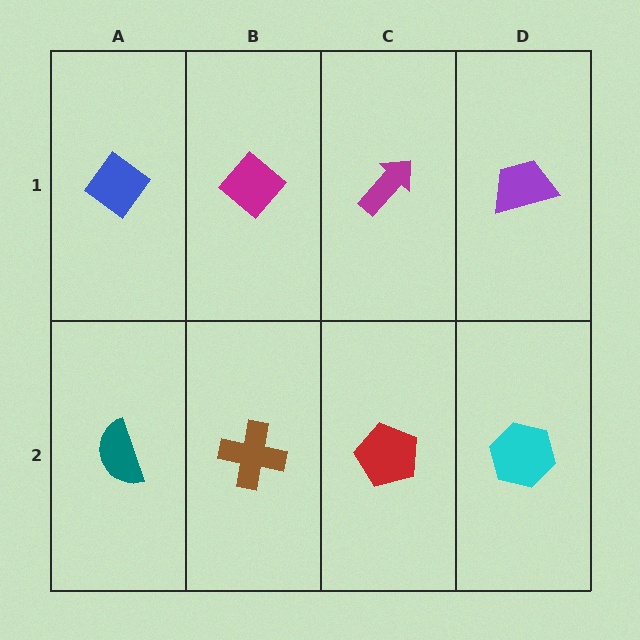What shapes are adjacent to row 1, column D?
A cyan hexagon (row 2, column D), a magenta arrow (row 1, column C).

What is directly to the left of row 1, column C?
A magenta diamond.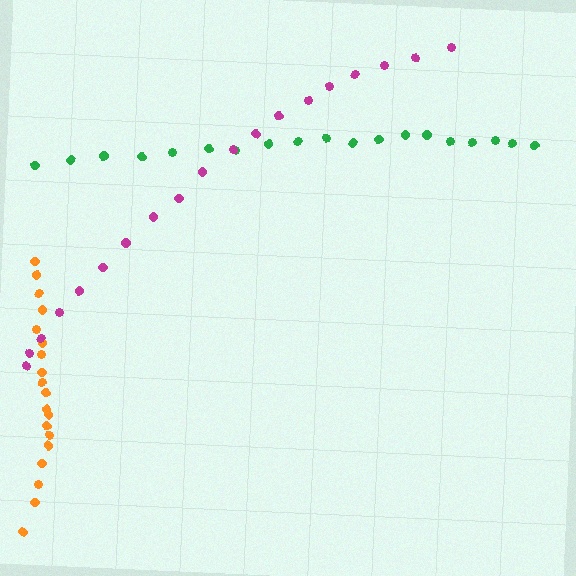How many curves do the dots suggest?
There are 3 distinct paths.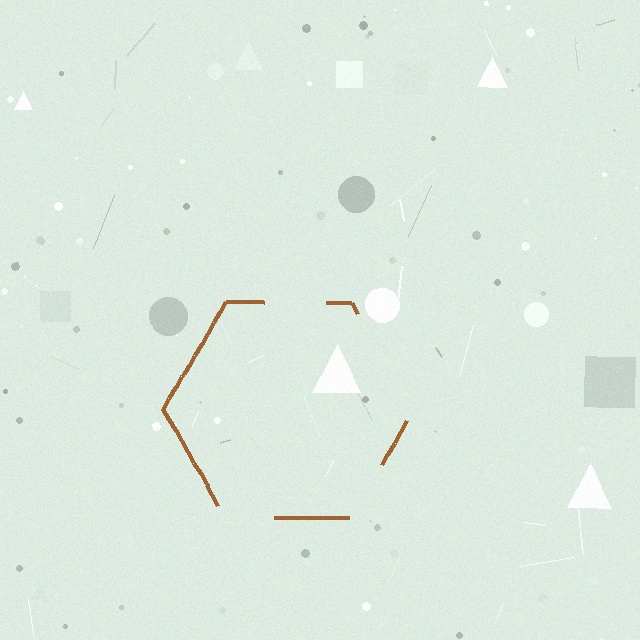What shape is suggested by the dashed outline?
The dashed outline suggests a hexagon.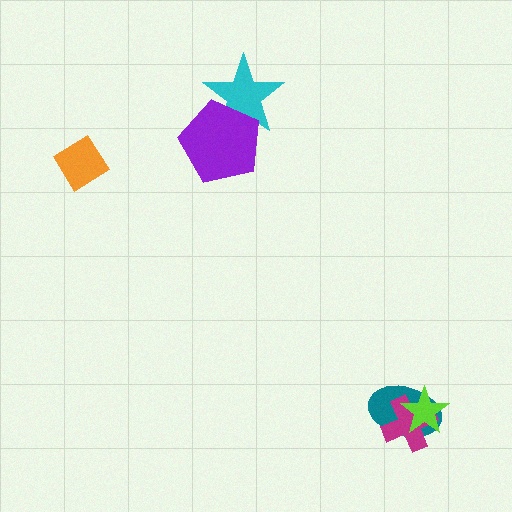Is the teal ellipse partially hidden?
Yes, it is partially covered by another shape.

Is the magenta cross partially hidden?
Yes, it is partially covered by another shape.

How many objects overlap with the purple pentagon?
1 object overlaps with the purple pentagon.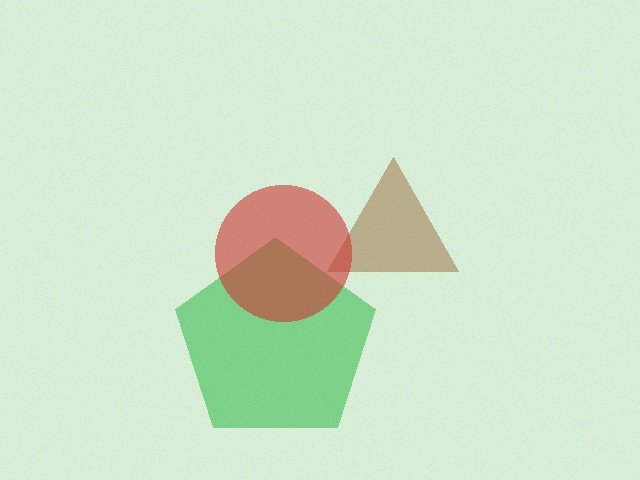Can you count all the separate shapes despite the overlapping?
Yes, there are 3 separate shapes.